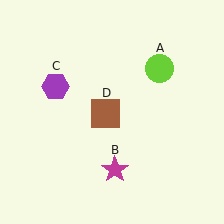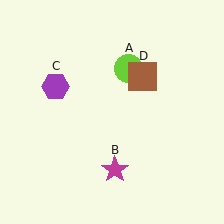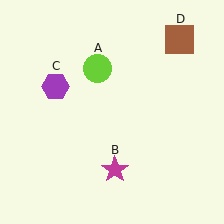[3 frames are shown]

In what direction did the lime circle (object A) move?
The lime circle (object A) moved left.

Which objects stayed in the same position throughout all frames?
Magenta star (object B) and purple hexagon (object C) remained stationary.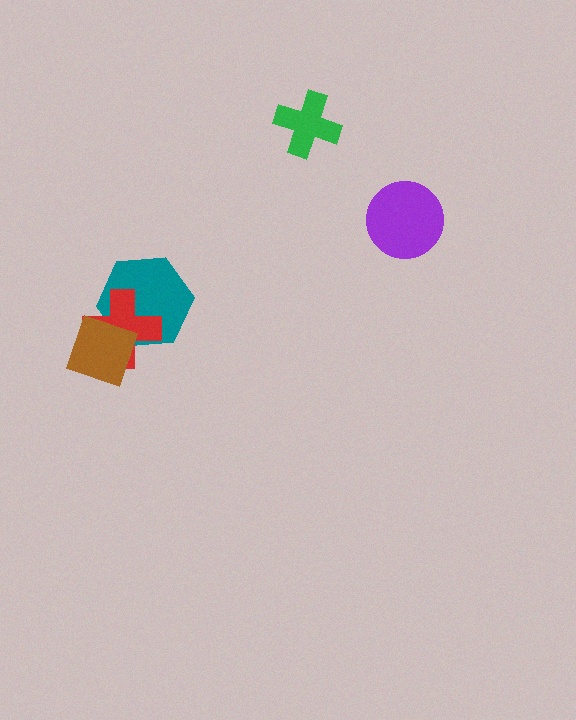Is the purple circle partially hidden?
No, no other shape covers it.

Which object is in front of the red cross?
The brown diamond is in front of the red cross.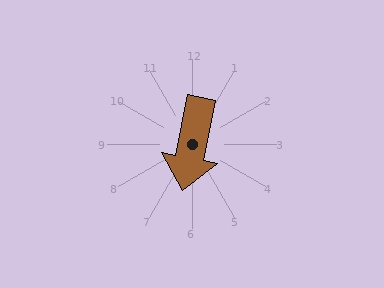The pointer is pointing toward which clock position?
Roughly 6 o'clock.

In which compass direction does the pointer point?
South.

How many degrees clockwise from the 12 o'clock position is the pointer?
Approximately 191 degrees.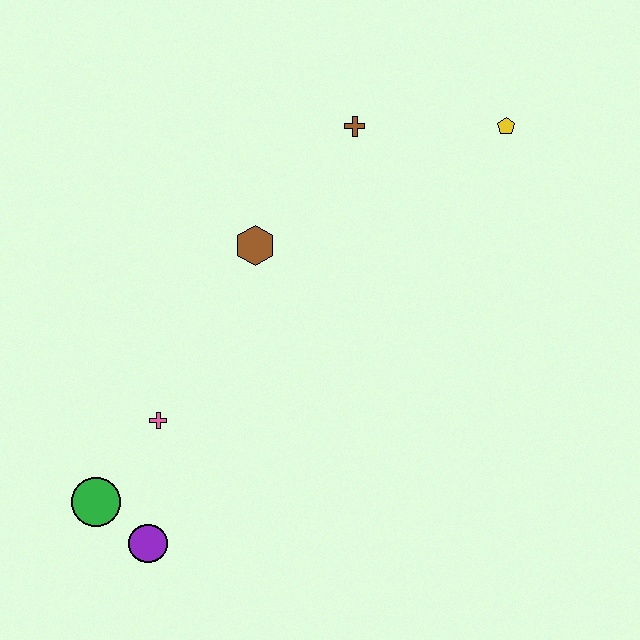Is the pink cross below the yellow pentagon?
Yes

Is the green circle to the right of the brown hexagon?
No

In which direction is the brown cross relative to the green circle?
The brown cross is above the green circle.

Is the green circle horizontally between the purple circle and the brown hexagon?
No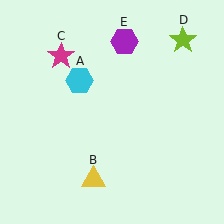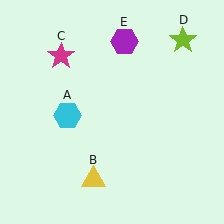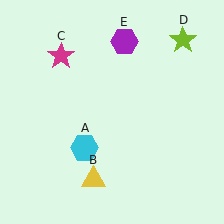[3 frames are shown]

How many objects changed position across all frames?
1 object changed position: cyan hexagon (object A).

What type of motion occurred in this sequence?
The cyan hexagon (object A) rotated counterclockwise around the center of the scene.